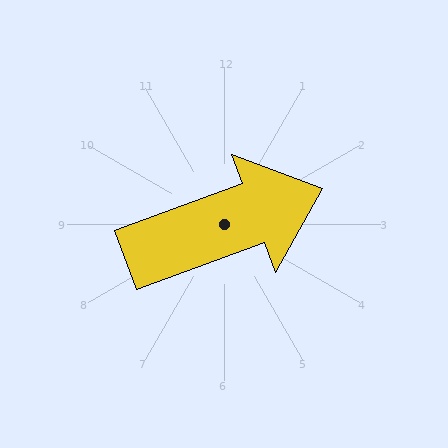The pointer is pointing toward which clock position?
Roughly 2 o'clock.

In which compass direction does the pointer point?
East.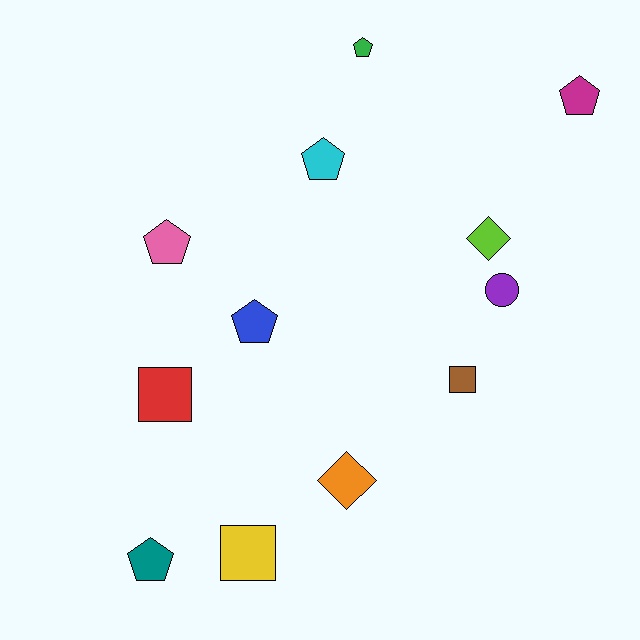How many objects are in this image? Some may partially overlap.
There are 12 objects.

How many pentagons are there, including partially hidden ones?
There are 6 pentagons.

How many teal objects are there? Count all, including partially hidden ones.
There is 1 teal object.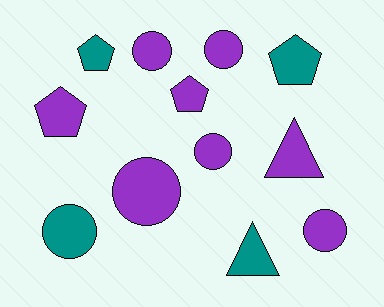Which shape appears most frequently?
Circle, with 6 objects.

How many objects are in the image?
There are 12 objects.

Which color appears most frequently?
Purple, with 8 objects.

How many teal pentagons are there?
There are 2 teal pentagons.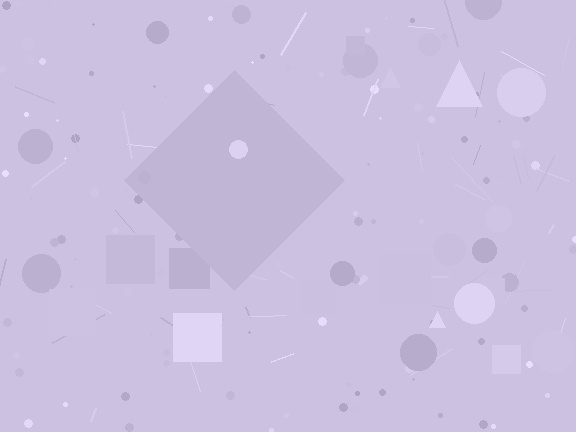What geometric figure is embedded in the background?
A diamond is embedded in the background.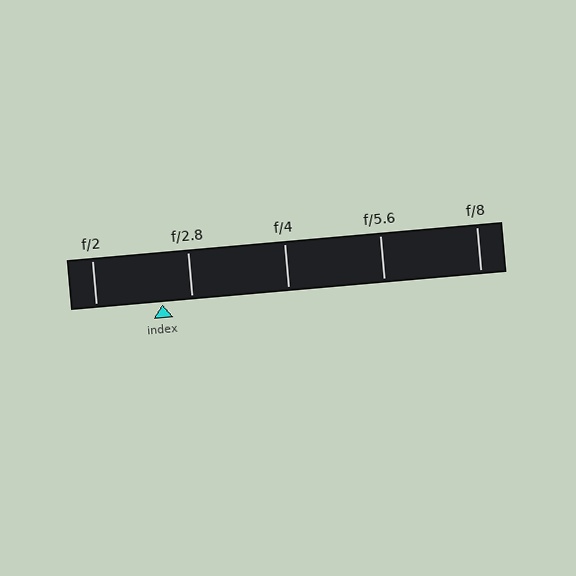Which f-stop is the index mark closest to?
The index mark is closest to f/2.8.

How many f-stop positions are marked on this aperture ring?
There are 5 f-stop positions marked.